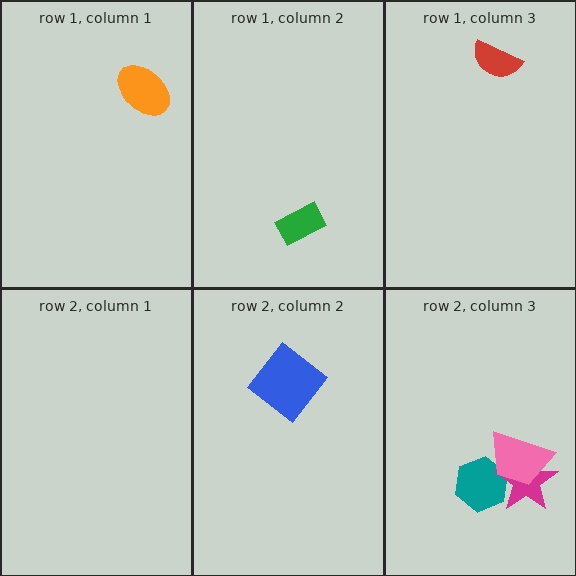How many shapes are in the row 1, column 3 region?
1.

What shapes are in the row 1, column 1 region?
The orange ellipse.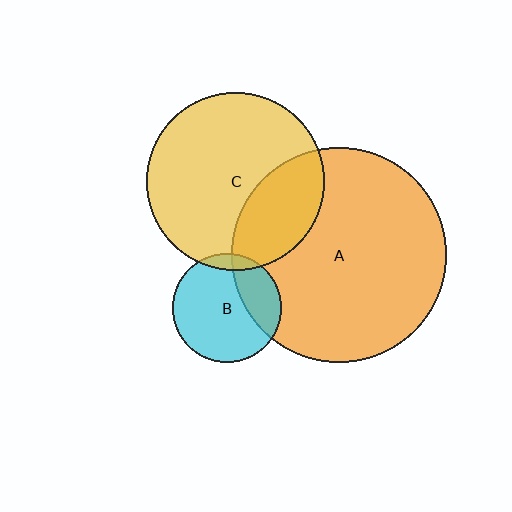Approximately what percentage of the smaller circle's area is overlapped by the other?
Approximately 10%.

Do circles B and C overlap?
Yes.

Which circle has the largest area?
Circle A (orange).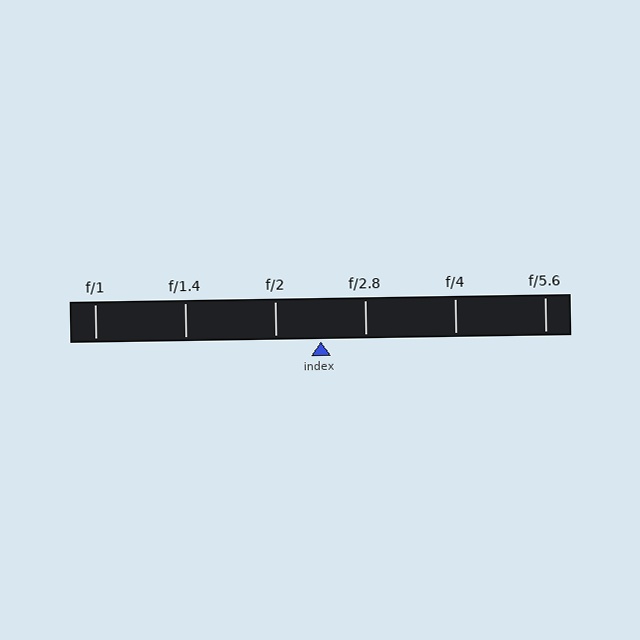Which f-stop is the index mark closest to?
The index mark is closest to f/2.8.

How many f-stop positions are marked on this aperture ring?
There are 6 f-stop positions marked.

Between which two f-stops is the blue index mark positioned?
The index mark is between f/2 and f/2.8.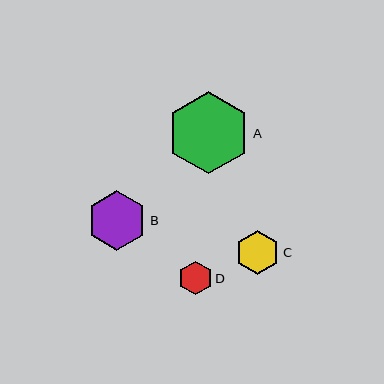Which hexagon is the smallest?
Hexagon D is the smallest with a size of approximately 34 pixels.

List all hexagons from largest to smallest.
From largest to smallest: A, B, C, D.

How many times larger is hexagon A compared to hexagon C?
Hexagon A is approximately 1.9 times the size of hexagon C.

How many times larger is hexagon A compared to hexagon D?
Hexagon A is approximately 2.4 times the size of hexagon D.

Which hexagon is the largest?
Hexagon A is the largest with a size of approximately 82 pixels.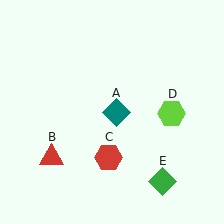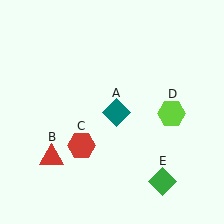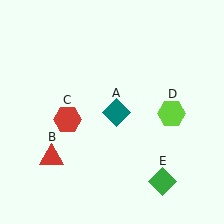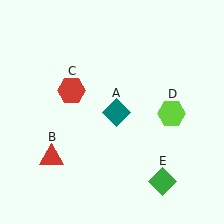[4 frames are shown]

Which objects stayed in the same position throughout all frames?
Teal diamond (object A) and red triangle (object B) and lime hexagon (object D) and green diamond (object E) remained stationary.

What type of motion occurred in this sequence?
The red hexagon (object C) rotated clockwise around the center of the scene.